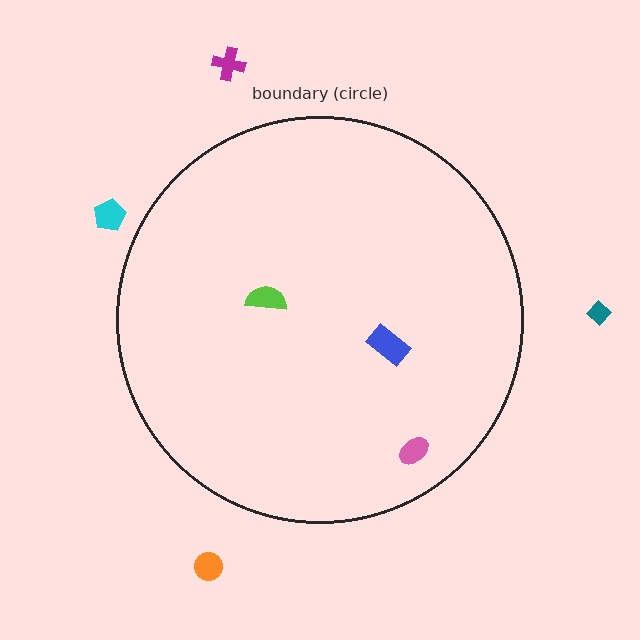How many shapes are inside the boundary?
3 inside, 4 outside.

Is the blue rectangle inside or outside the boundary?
Inside.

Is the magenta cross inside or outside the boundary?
Outside.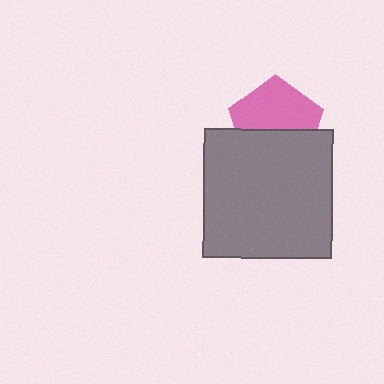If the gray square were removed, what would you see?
You would see the complete pink pentagon.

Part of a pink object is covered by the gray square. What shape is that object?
It is a pentagon.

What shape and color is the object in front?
The object in front is a gray square.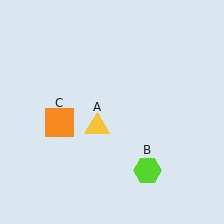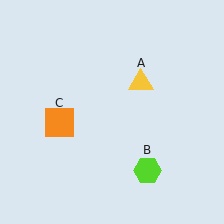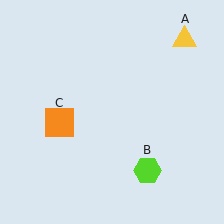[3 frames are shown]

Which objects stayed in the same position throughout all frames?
Lime hexagon (object B) and orange square (object C) remained stationary.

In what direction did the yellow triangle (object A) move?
The yellow triangle (object A) moved up and to the right.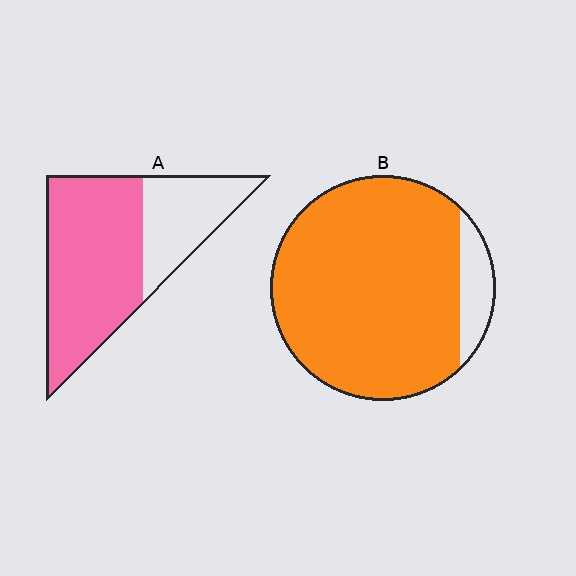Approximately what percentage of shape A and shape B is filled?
A is approximately 70% and B is approximately 90%.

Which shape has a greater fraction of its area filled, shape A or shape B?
Shape B.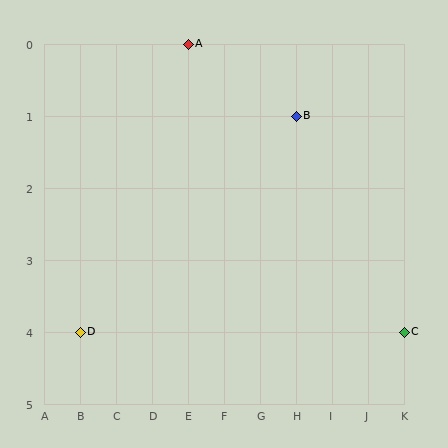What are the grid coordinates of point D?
Point D is at grid coordinates (B, 4).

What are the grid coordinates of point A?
Point A is at grid coordinates (E, 0).